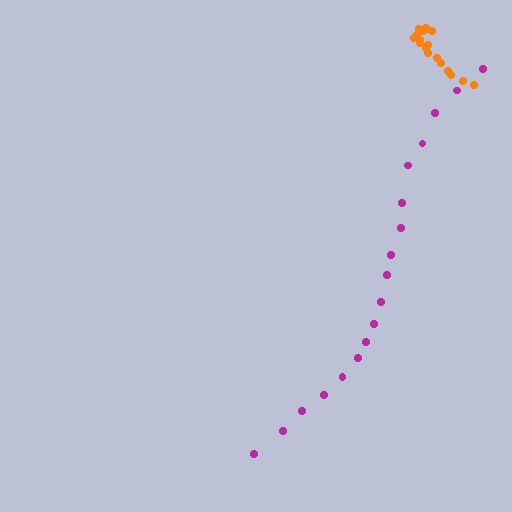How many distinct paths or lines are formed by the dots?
There are 2 distinct paths.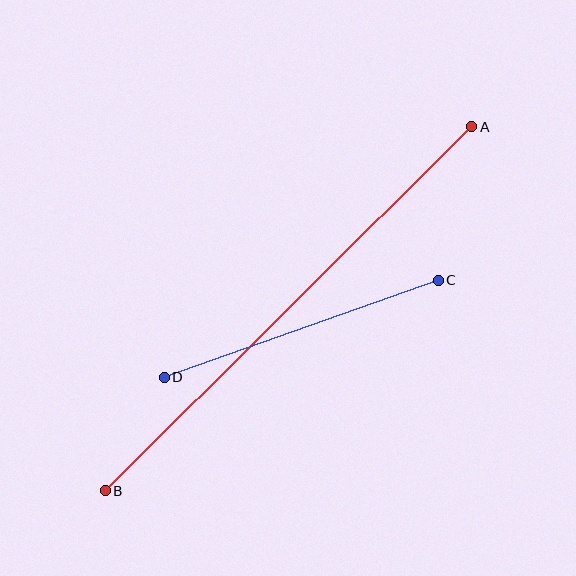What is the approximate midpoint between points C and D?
The midpoint is at approximately (301, 329) pixels.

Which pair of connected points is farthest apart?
Points A and B are farthest apart.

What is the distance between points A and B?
The distance is approximately 516 pixels.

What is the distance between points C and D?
The distance is approximately 291 pixels.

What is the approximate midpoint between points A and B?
The midpoint is at approximately (289, 309) pixels.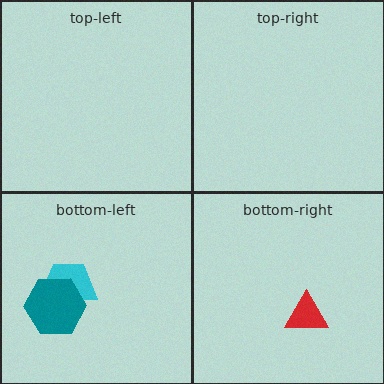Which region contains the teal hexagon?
The bottom-left region.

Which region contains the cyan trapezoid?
The bottom-left region.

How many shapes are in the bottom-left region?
2.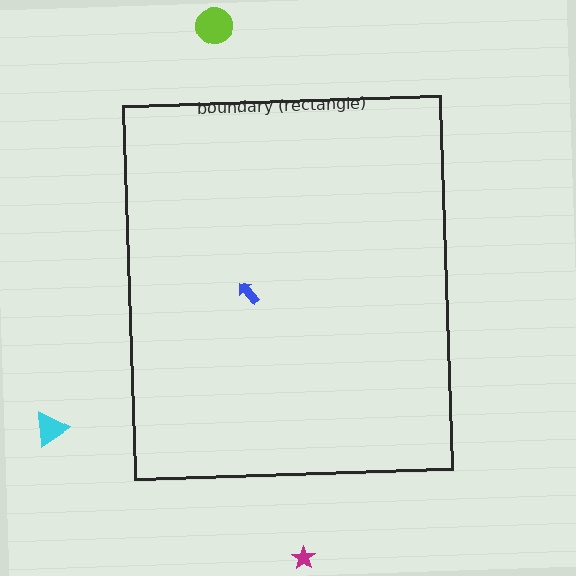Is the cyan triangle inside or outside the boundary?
Outside.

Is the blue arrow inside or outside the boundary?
Inside.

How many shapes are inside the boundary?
1 inside, 3 outside.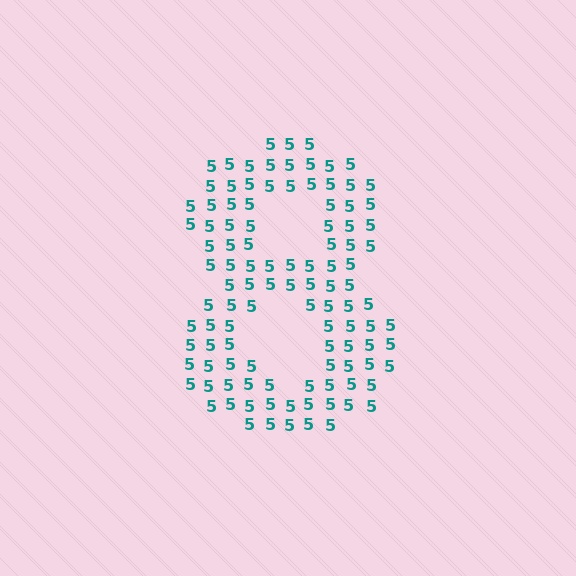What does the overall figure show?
The overall figure shows the digit 8.